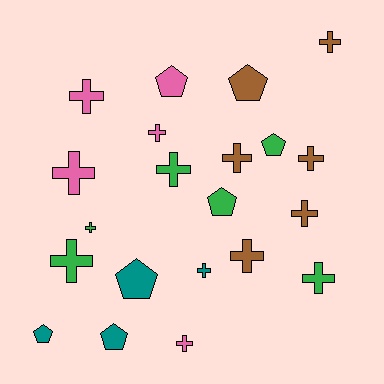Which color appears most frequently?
Green, with 6 objects.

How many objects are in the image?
There are 21 objects.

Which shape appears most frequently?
Cross, with 14 objects.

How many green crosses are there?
There are 4 green crosses.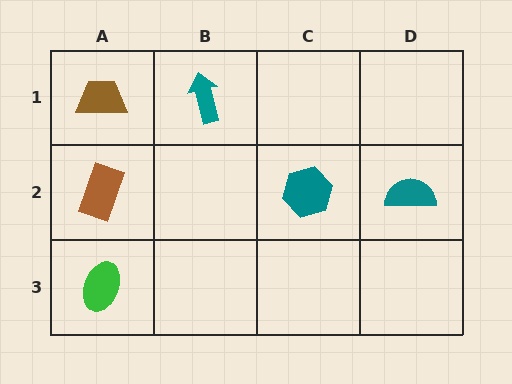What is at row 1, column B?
A teal arrow.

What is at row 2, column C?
A teal hexagon.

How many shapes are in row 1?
2 shapes.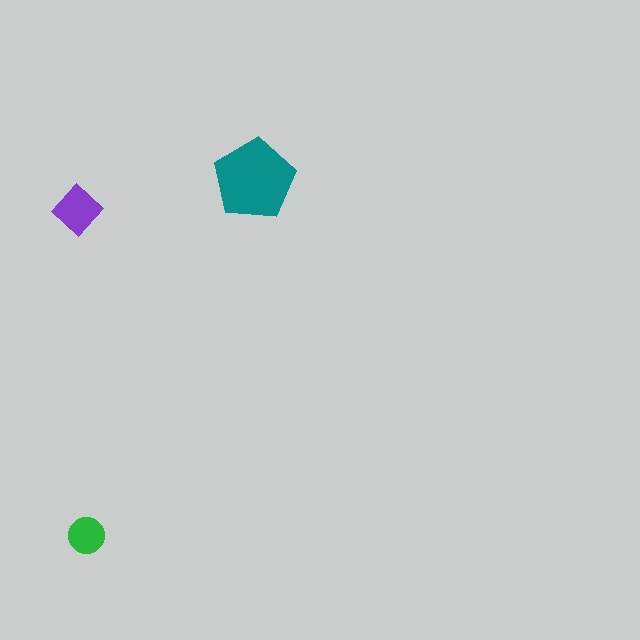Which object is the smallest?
The green circle.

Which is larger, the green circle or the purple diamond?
The purple diamond.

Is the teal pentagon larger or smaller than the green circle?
Larger.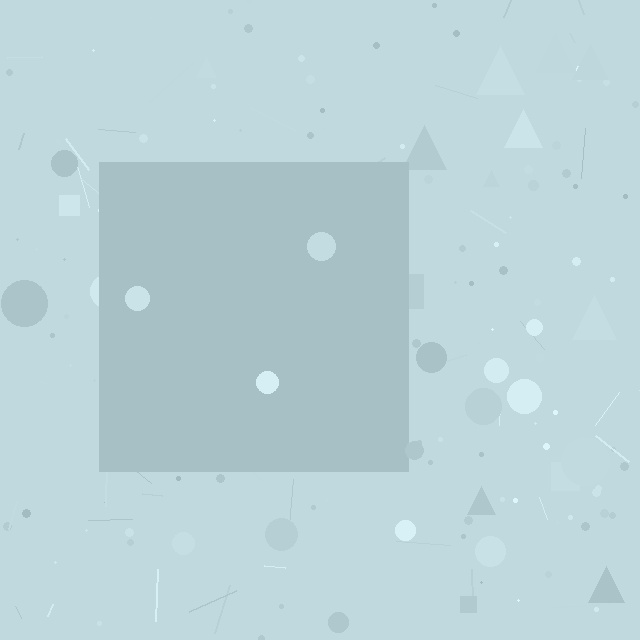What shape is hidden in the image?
A square is hidden in the image.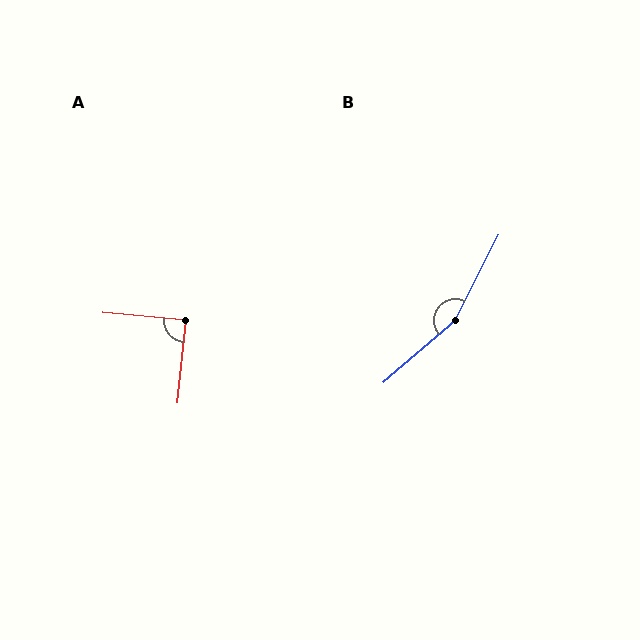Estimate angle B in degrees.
Approximately 158 degrees.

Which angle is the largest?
B, at approximately 158 degrees.